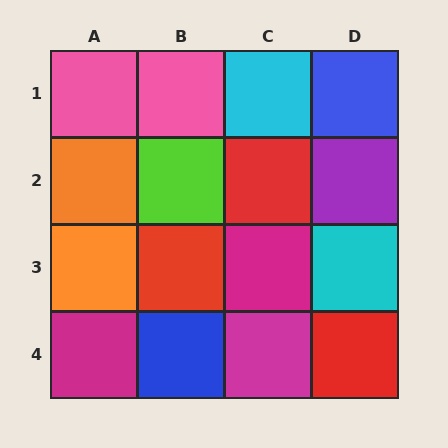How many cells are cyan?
2 cells are cyan.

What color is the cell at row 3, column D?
Cyan.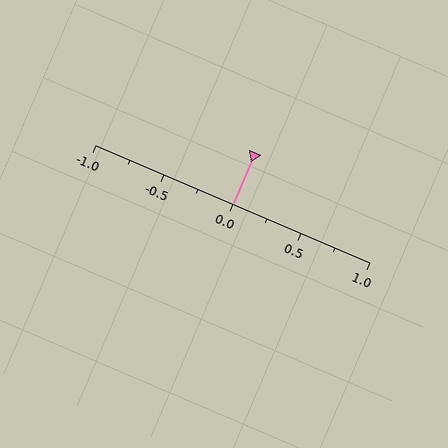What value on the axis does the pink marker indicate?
The marker indicates approximately 0.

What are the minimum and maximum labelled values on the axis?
The axis runs from -1.0 to 1.0.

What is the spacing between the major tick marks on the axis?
The major ticks are spaced 0.5 apart.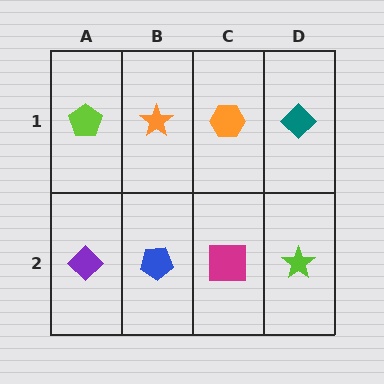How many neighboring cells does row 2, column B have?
3.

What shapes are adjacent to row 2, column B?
An orange star (row 1, column B), a purple diamond (row 2, column A), a magenta square (row 2, column C).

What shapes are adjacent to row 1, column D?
A lime star (row 2, column D), an orange hexagon (row 1, column C).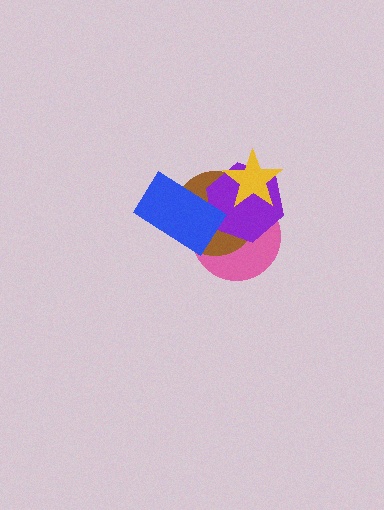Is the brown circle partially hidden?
Yes, it is partially covered by another shape.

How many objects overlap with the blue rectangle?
3 objects overlap with the blue rectangle.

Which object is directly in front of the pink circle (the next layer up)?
The brown circle is directly in front of the pink circle.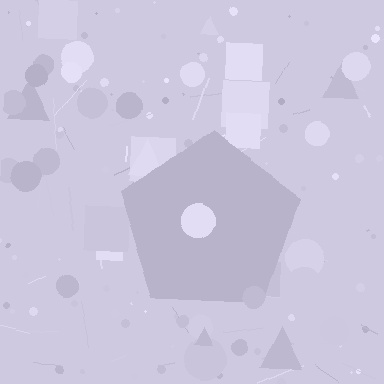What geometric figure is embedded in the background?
A pentagon is embedded in the background.